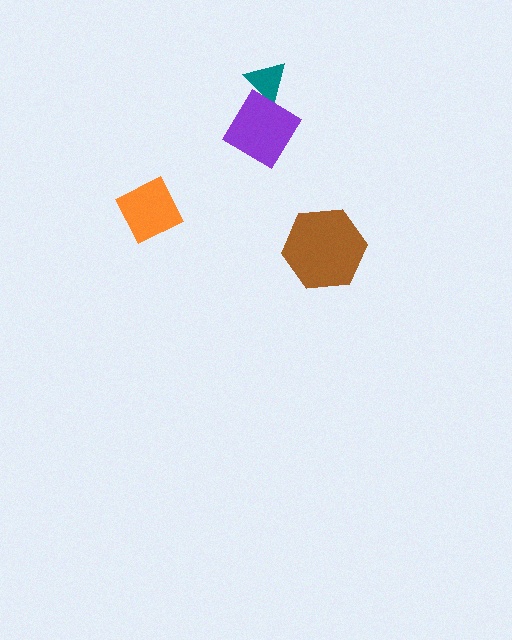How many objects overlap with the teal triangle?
1 object overlaps with the teal triangle.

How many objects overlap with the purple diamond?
1 object overlaps with the purple diamond.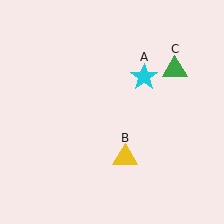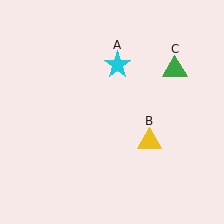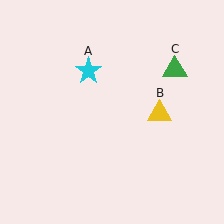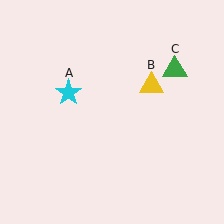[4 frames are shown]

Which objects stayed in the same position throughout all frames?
Green triangle (object C) remained stationary.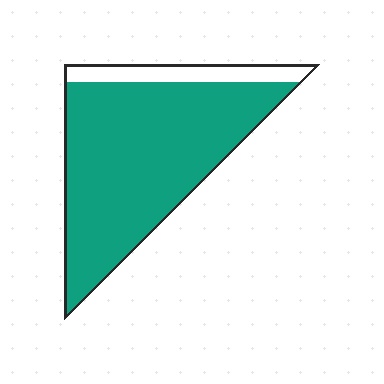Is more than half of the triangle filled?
Yes.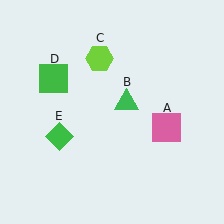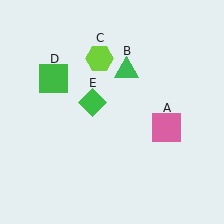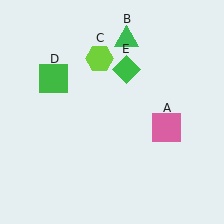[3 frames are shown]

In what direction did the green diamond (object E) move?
The green diamond (object E) moved up and to the right.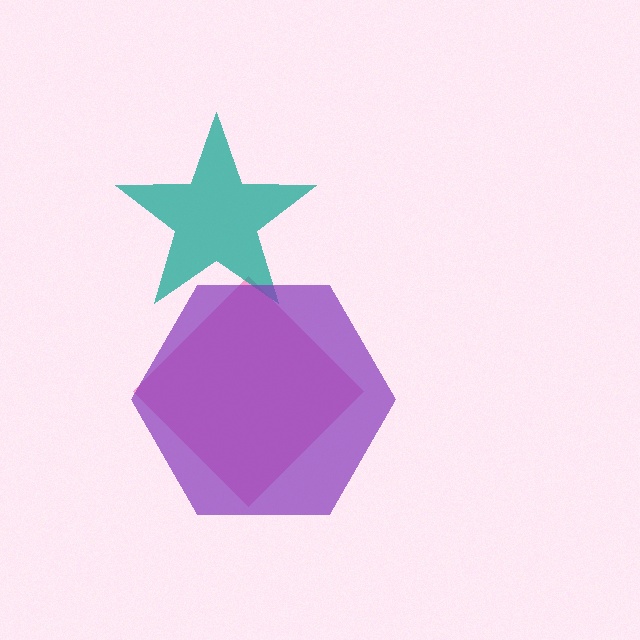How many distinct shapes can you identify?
There are 3 distinct shapes: a pink diamond, a teal star, a purple hexagon.